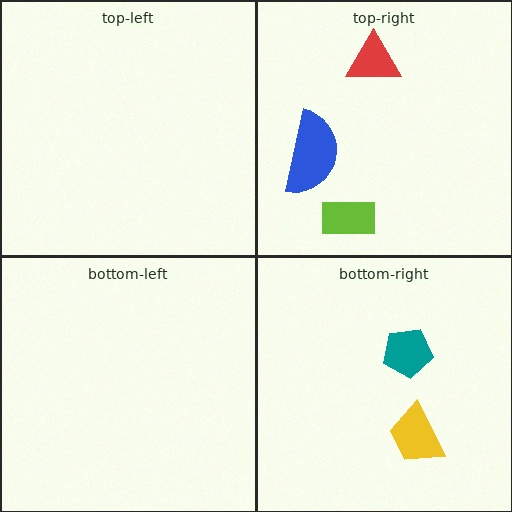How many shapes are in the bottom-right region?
2.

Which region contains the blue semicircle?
The top-right region.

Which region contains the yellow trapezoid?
The bottom-right region.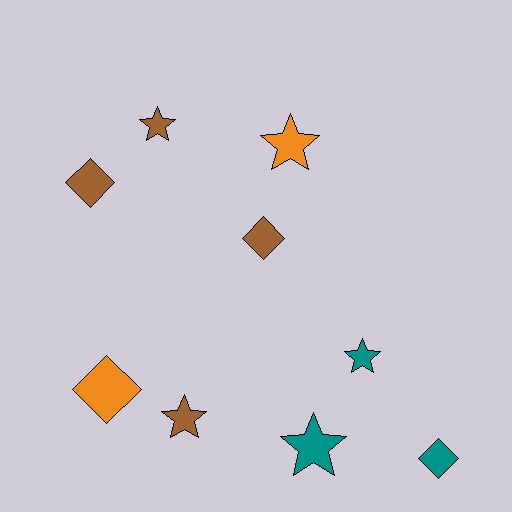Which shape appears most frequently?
Star, with 5 objects.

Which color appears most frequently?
Brown, with 4 objects.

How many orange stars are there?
There is 1 orange star.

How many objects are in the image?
There are 9 objects.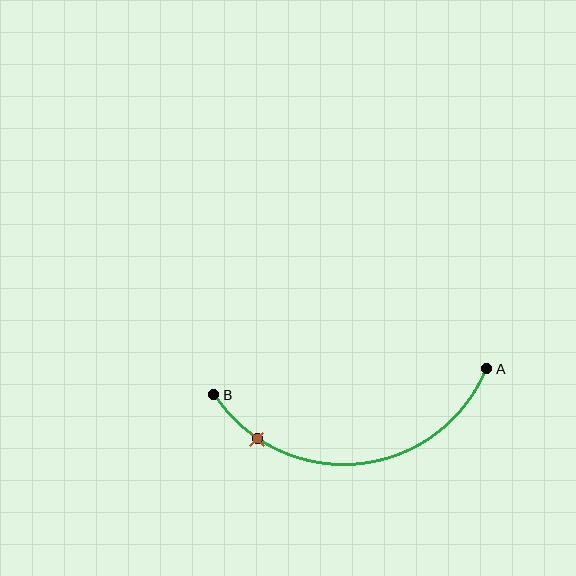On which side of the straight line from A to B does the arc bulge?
The arc bulges below the straight line connecting A and B.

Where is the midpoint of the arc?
The arc midpoint is the point on the curve farthest from the straight line joining A and B. It sits below that line.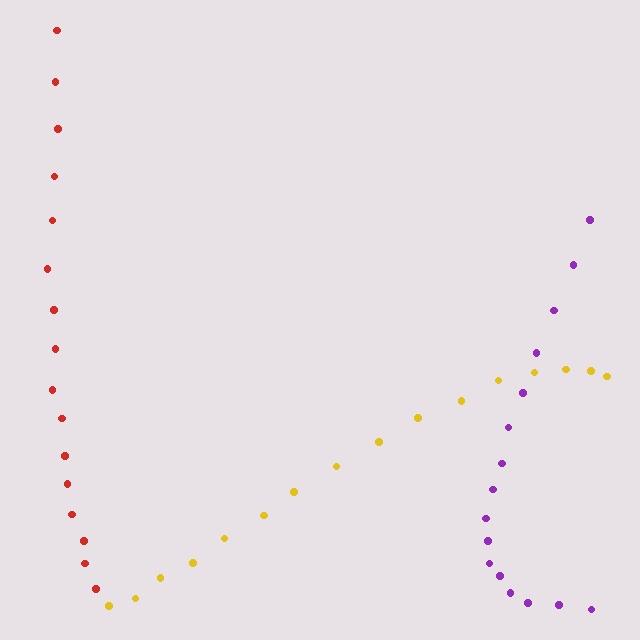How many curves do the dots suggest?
There are 3 distinct paths.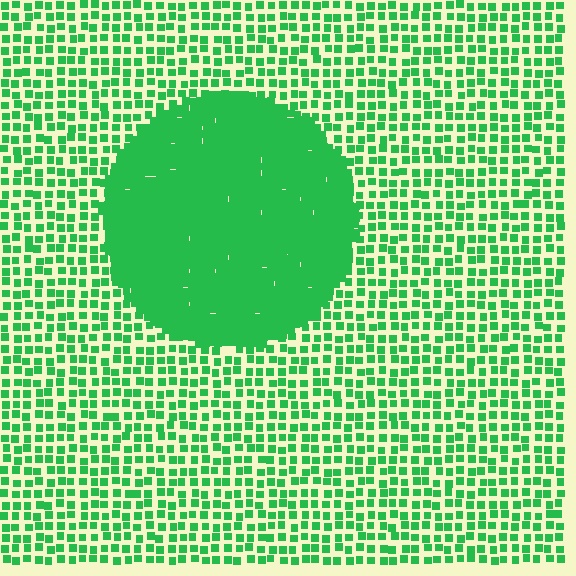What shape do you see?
I see a circle.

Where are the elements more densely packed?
The elements are more densely packed inside the circle boundary.